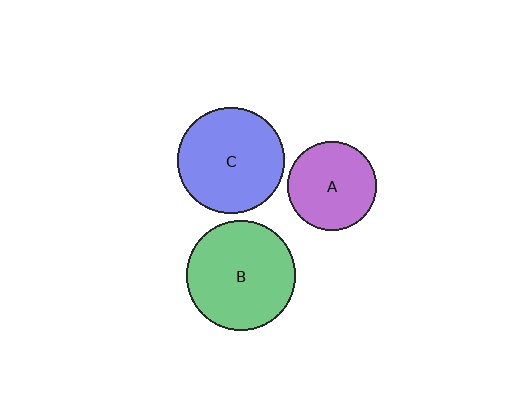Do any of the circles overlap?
No, none of the circles overlap.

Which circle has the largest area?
Circle B (green).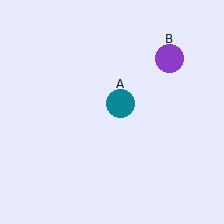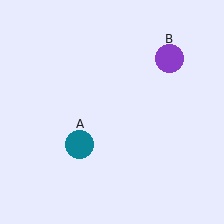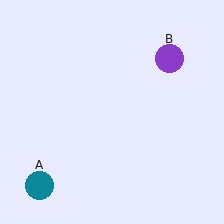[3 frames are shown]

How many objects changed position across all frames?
1 object changed position: teal circle (object A).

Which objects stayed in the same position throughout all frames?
Purple circle (object B) remained stationary.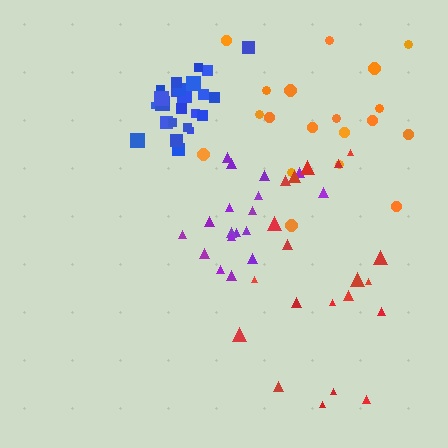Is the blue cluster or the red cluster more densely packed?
Blue.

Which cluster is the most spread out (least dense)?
Orange.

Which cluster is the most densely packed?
Blue.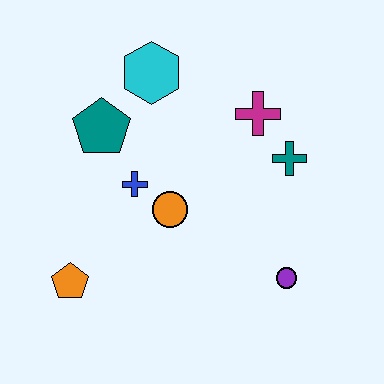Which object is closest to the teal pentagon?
The blue cross is closest to the teal pentagon.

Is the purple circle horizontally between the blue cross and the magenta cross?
No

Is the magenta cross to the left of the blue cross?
No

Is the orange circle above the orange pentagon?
Yes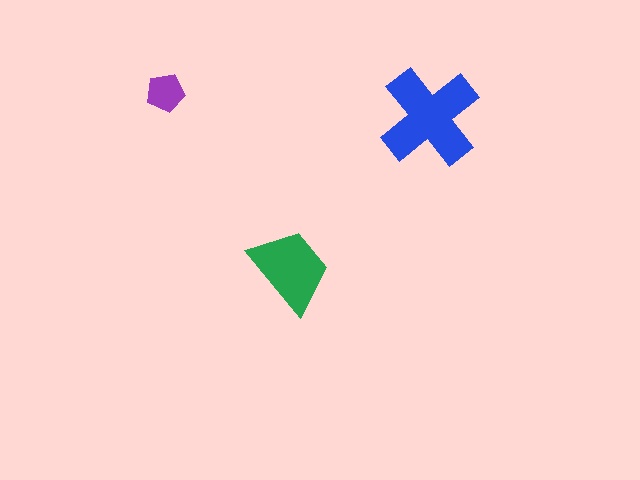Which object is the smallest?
The purple pentagon.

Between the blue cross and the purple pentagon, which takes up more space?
The blue cross.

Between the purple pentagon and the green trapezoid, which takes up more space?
The green trapezoid.